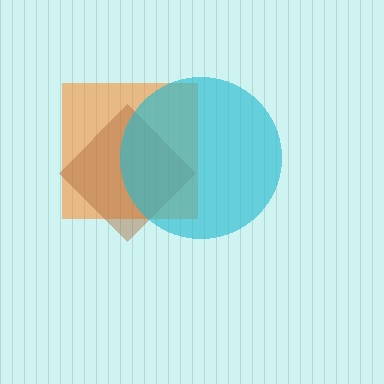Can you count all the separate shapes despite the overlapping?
Yes, there are 3 separate shapes.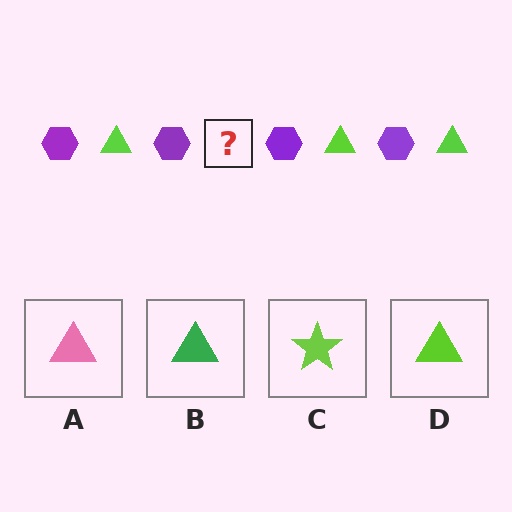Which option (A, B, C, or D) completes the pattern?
D.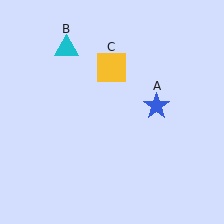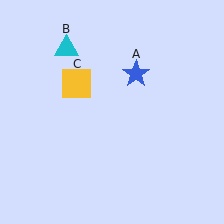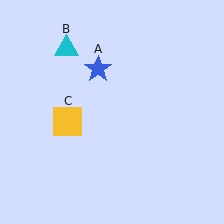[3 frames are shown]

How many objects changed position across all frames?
2 objects changed position: blue star (object A), yellow square (object C).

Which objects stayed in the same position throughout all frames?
Cyan triangle (object B) remained stationary.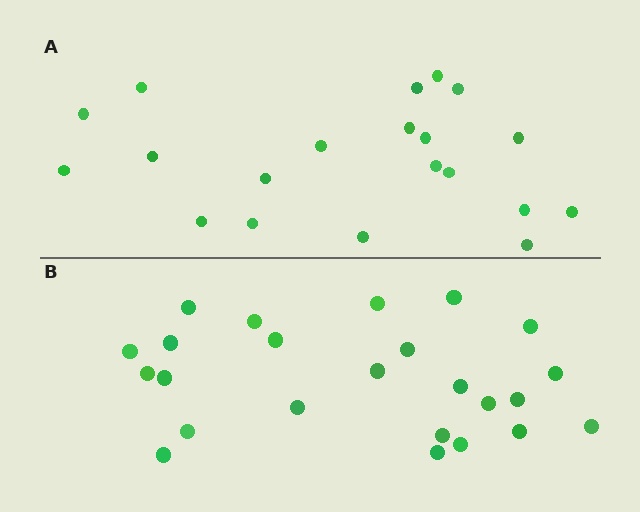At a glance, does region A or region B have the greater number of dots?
Region B (the bottom region) has more dots.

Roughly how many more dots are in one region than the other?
Region B has about 4 more dots than region A.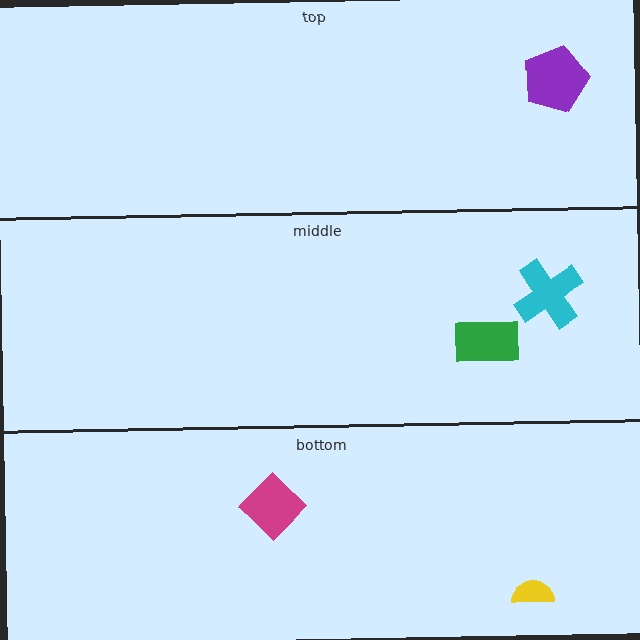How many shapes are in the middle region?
2.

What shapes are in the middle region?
The cyan cross, the green rectangle.